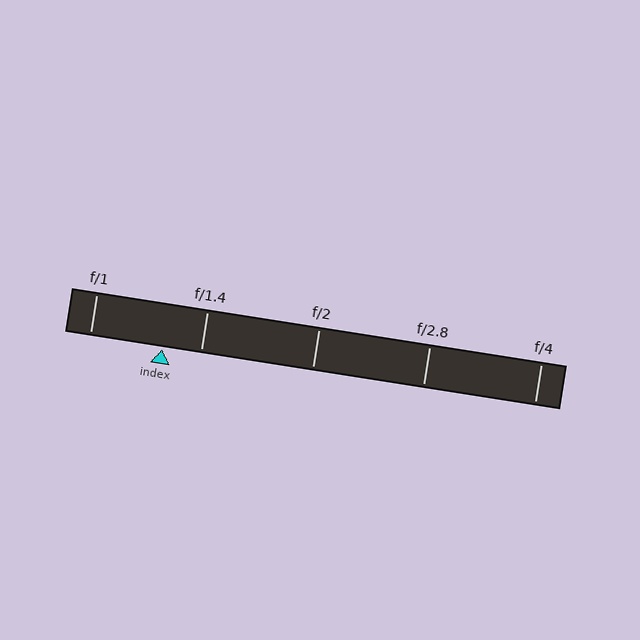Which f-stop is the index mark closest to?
The index mark is closest to f/1.4.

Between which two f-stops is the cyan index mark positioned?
The index mark is between f/1 and f/1.4.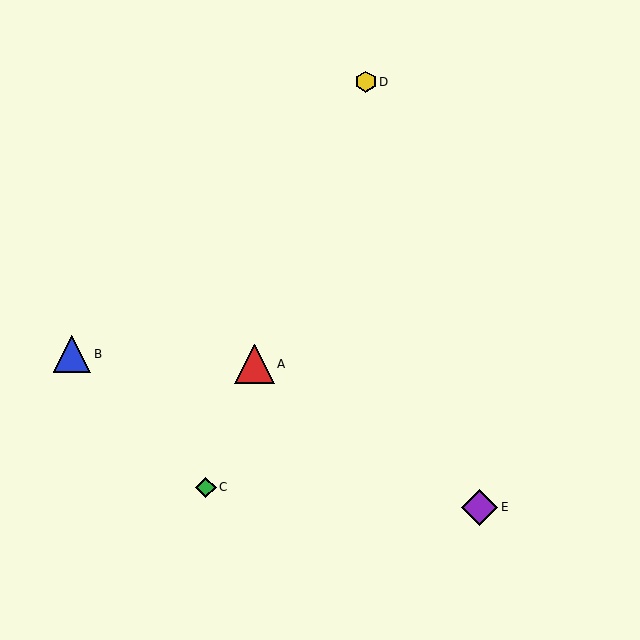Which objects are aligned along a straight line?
Objects A, C, D are aligned along a straight line.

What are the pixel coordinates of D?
Object D is at (366, 82).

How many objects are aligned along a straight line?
3 objects (A, C, D) are aligned along a straight line.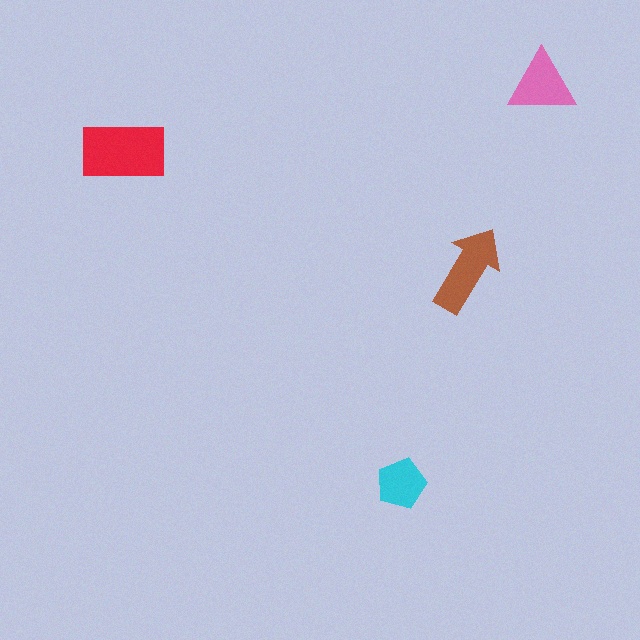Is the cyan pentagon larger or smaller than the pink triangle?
Smaller.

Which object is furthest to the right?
The pink triangle is rightmost.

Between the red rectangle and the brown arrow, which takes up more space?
The red rectangle.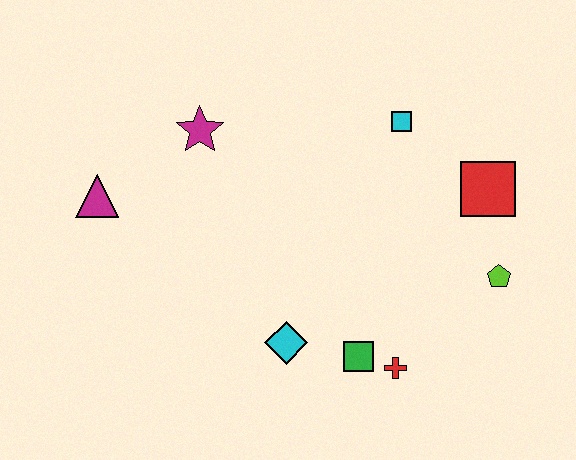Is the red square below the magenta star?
Yes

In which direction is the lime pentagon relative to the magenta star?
The lime pentagon is to the right of the magenta star.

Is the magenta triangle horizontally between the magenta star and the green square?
No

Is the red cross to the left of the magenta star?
No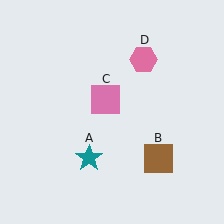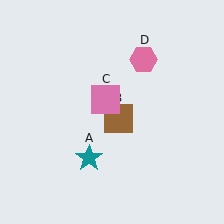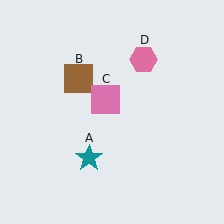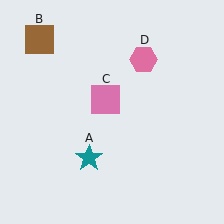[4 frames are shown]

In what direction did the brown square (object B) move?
The brown square (object B) moved up and to the left.